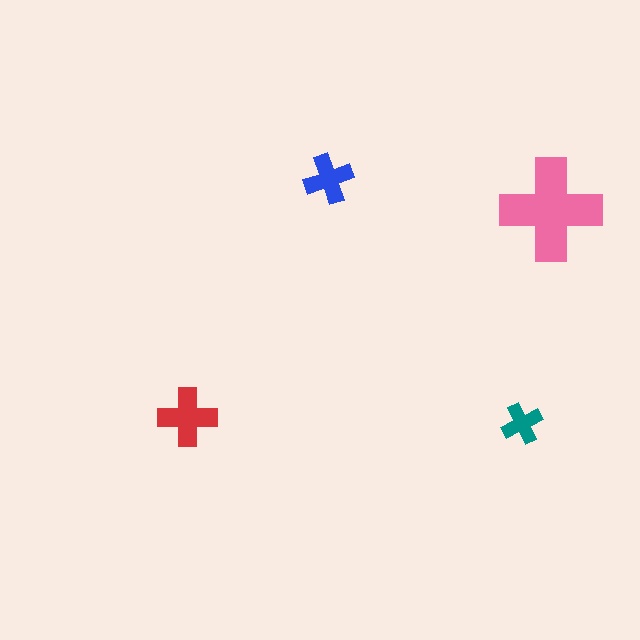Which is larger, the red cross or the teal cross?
The red one.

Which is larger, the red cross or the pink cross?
The pink one.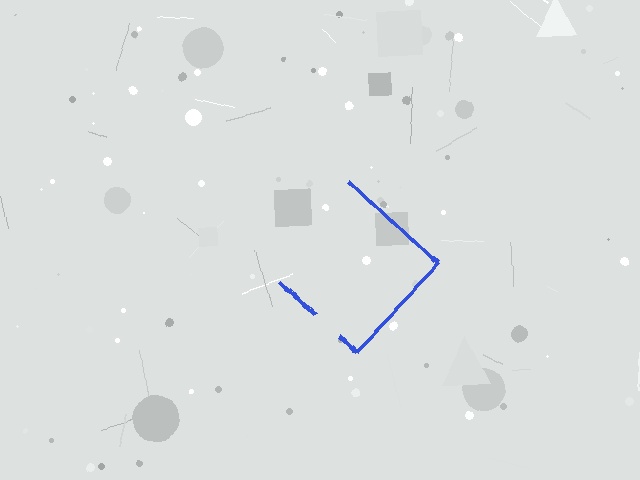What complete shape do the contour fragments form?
The contour fragments form a diamond.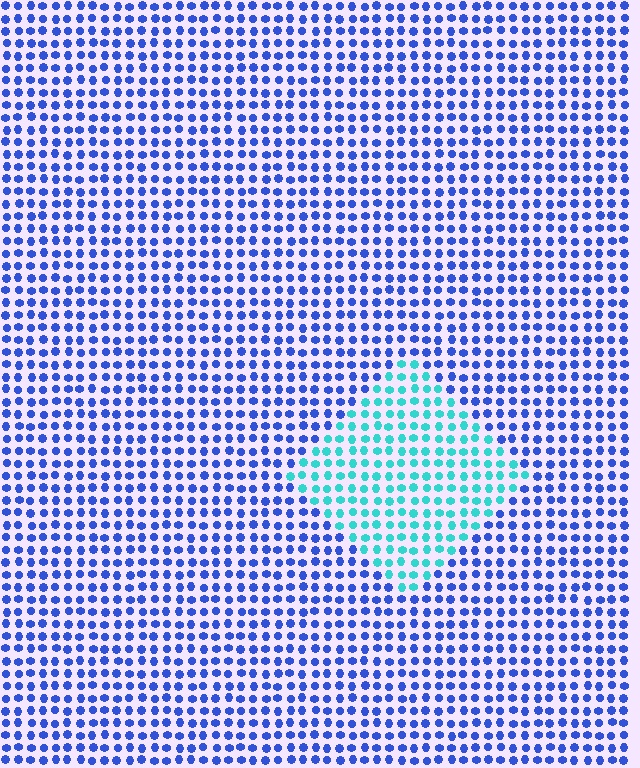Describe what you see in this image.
The image is filled with small blue elements in a uniform arrangement. A diamond-shaped region is visible where the elements are tinted to a slightly different hue, forming a subtle color boundary.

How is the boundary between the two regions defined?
The boundary is defined purely by a slight shift in hue (about 52 degrees). Spacing, size, and orientation are identical on both sides.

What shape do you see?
I see a diamond.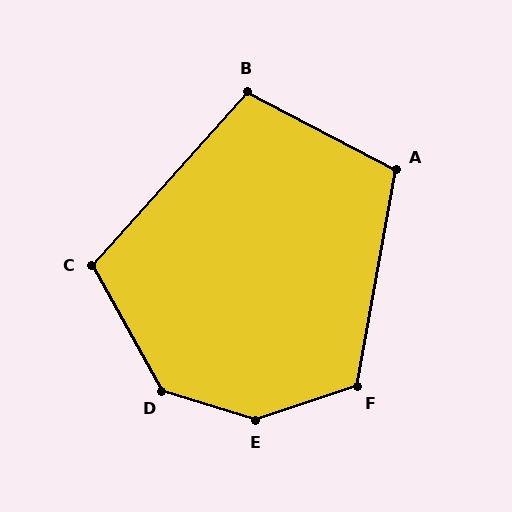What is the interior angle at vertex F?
Approximately 119 degrees (obtuse).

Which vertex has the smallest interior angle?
B, at approximately 104 degrees.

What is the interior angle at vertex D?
Approximately 137 degrees (obtuse).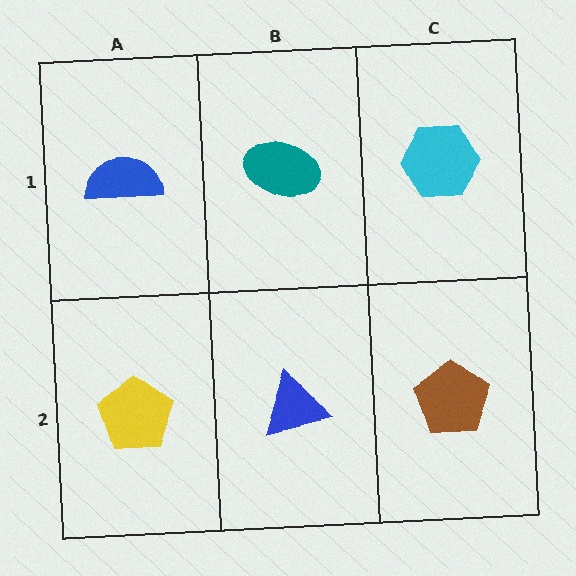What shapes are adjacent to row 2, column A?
A blue semicircle (row 1, column A), a blue triangle (row 2, column B).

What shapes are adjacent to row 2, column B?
A teal ellipse (row 1, column B), a yellow pentagon (row 2, column A), a brown pentagon (row 2, column C).